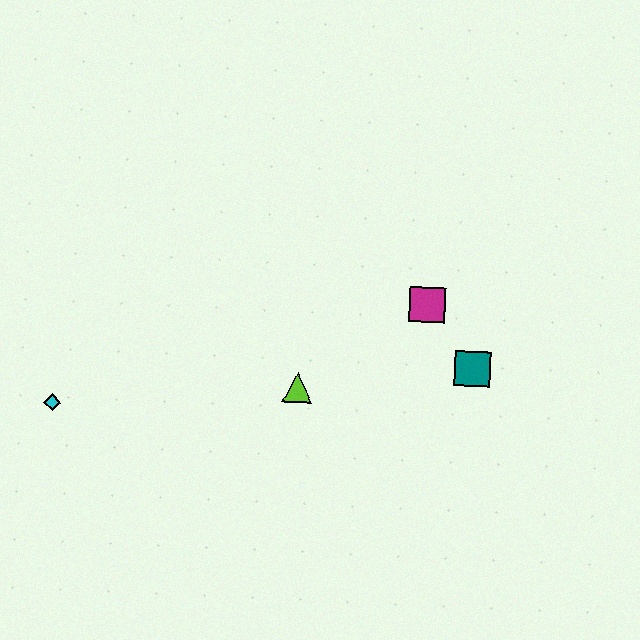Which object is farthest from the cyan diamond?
The teal square is farthest from the cyan diamond.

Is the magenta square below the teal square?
No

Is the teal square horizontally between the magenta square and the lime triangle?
No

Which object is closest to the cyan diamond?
The lime triangle is closest to the cyan diamond.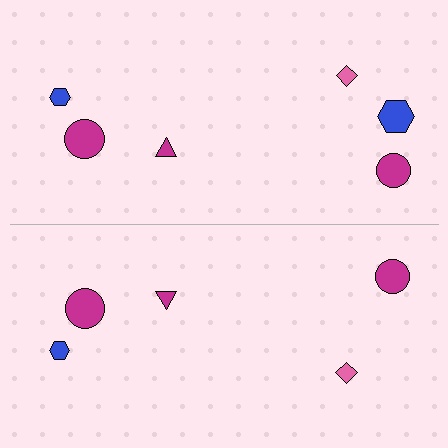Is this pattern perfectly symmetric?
No, the pattern is not perfectly symmetric. A blue hexagon is missing from the bottom side.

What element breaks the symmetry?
A blue hexagon is missing from the bottom side.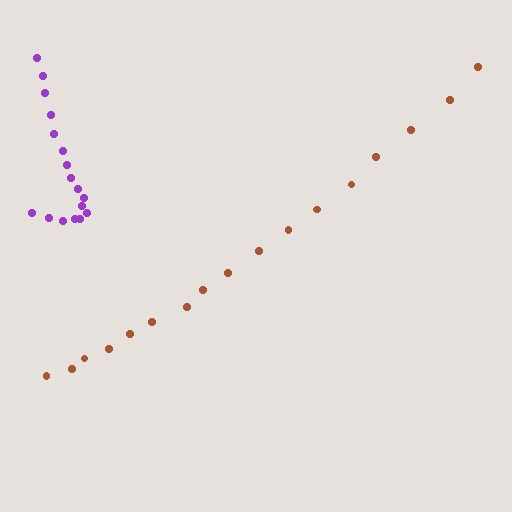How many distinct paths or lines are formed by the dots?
There are 2 distinct paths.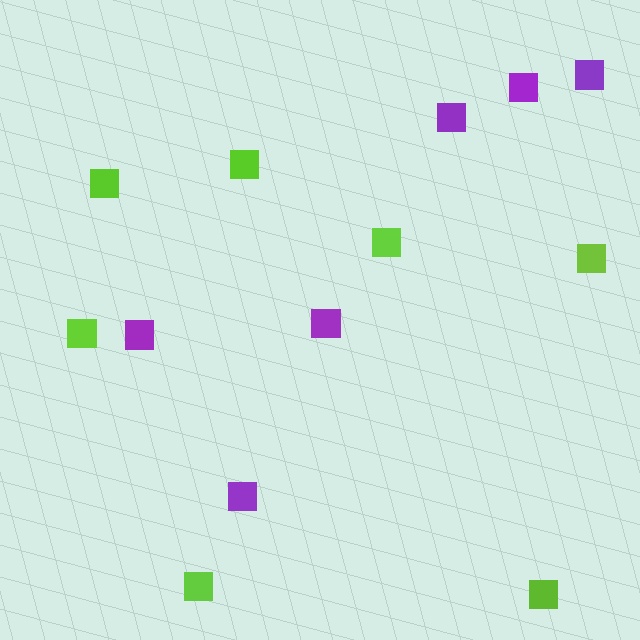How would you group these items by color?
There are 2 groups: one group of lime squares (7) and one group of purple squares (6).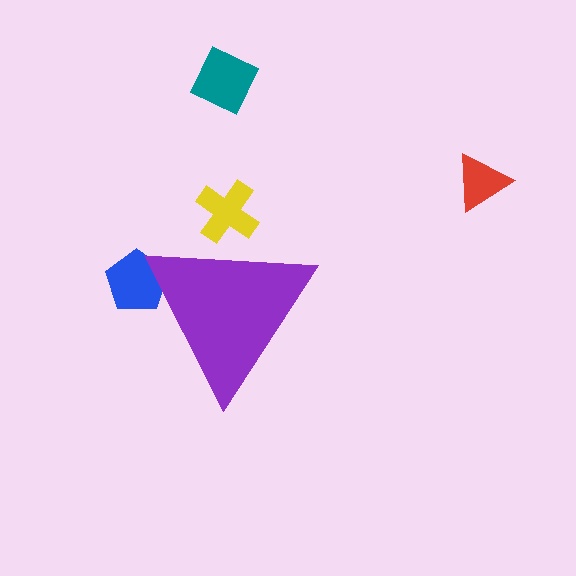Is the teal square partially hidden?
No, the teal square is fully visible.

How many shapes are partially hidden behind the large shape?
2 shapes are partially hidden.